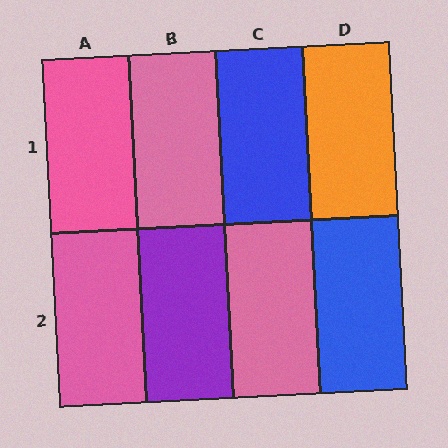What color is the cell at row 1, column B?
Pink.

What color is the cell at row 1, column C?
Blue.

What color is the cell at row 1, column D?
Orange.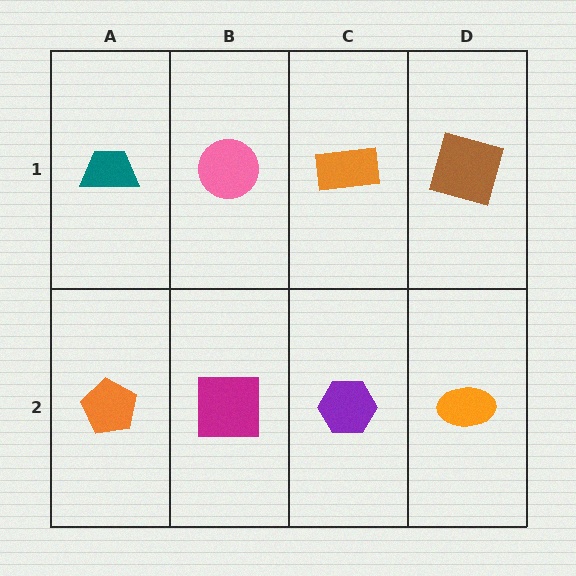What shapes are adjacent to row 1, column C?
A purple hexagon (row 2, column C), a pink circle (row 1, column B), a brown square (row 1, column D).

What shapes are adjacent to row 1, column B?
A magenta square (row 2, column B), a teal trapezoid (row 1, column A), an orange rectangle (row 1, column C).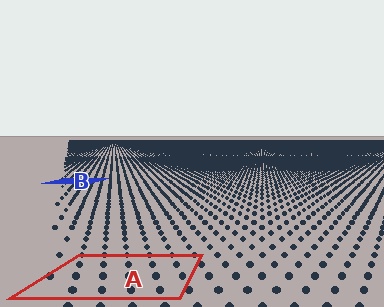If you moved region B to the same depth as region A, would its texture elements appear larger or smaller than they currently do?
They would appear larger. At a closer depth, the same texture elements are projected at a bigger on-screen size.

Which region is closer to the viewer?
Region A is closer. The texture elements there are larger and more spread out.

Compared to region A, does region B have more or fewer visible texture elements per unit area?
Region B has more texture elements per unit area — they are packed more densely because it is farther away.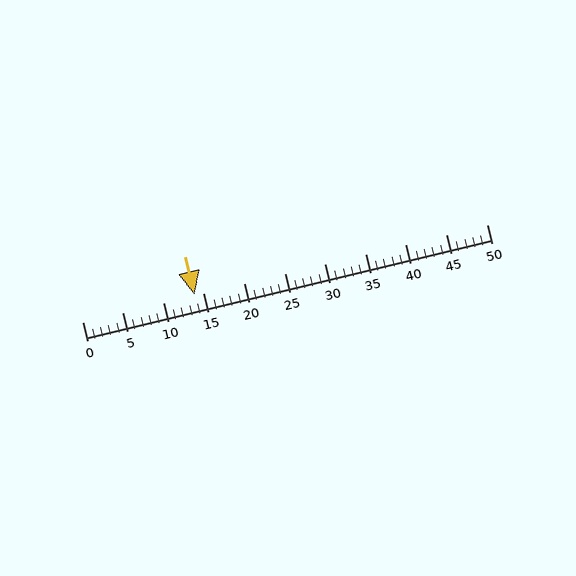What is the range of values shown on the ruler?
The ruler shows values from 0 to 50.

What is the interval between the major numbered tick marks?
The major tick marks are spaced 5 units apart.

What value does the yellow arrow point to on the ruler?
The yellow arrow points to approximately 14.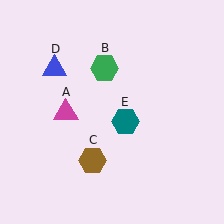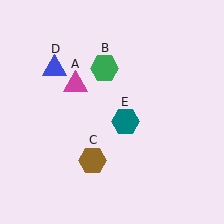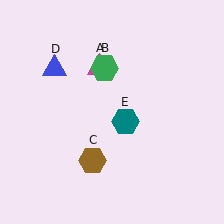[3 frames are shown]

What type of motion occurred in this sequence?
The magenta triangle (object A) rotated clockwise around the center of the scene.